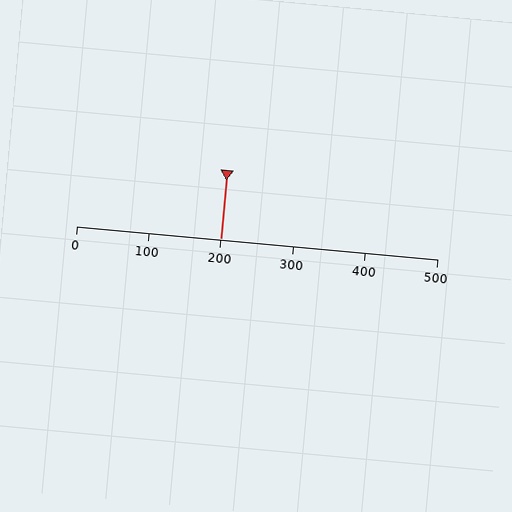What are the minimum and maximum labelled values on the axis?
The axis runs from 0 to 500.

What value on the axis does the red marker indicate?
The marker indicates approximately 200.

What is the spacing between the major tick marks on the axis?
The major ticks are spaced 100 apart.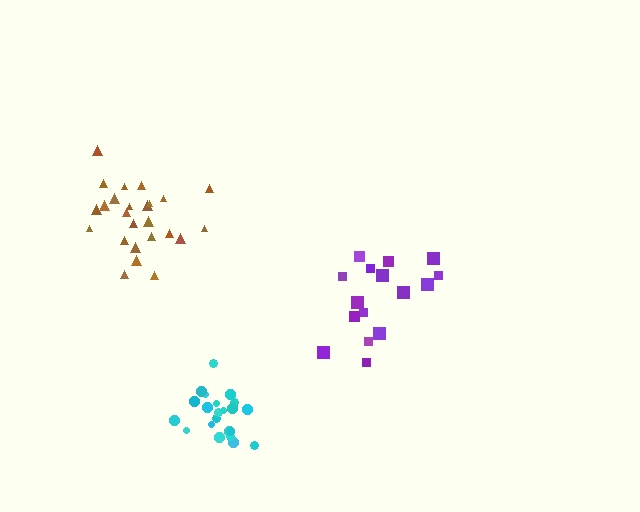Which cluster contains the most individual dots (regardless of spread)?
Brown (25).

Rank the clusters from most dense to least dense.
cyan, brown, purple.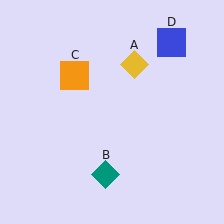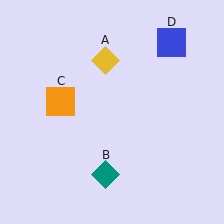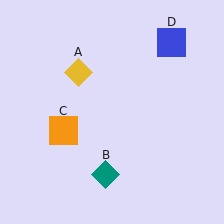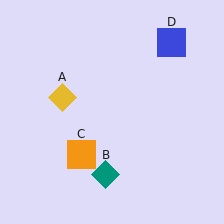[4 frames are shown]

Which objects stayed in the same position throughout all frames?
Teal diamond (object B) and blue square (object D) remained stationary.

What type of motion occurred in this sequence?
The yellow diamond (object A), orange square (object C) rotated counterclockwise around the center of the scene.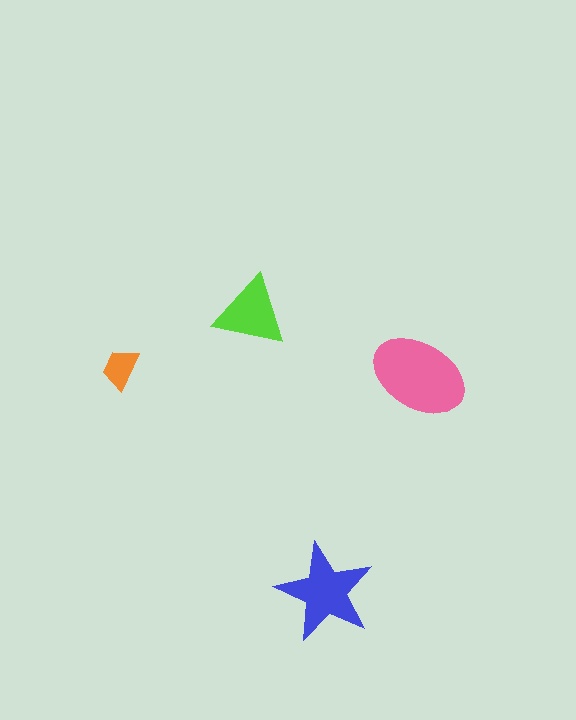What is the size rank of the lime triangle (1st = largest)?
3rd.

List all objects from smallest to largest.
The orange trapezoid, the lime triangle, the blue star, the pink ellipse.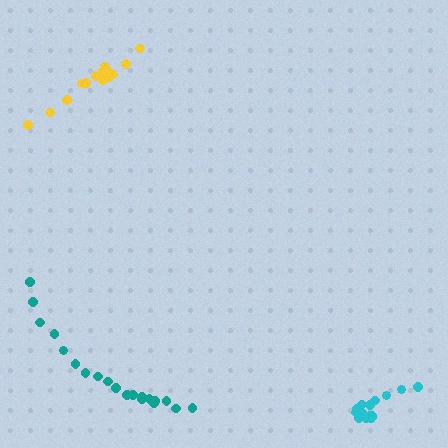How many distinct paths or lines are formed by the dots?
There are 3 distinct paths.